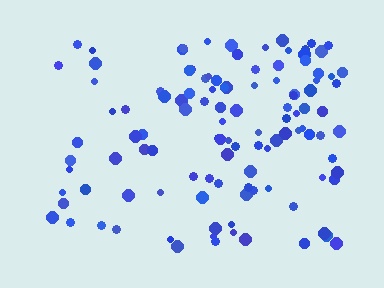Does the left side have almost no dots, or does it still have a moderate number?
Still a moderate number, just noticeably fewer than the right.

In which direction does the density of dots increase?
From left to right, with the right side densest.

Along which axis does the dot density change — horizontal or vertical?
Horizontal.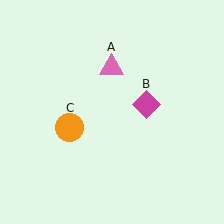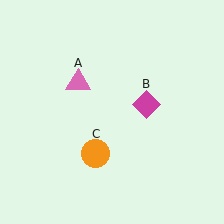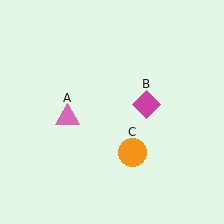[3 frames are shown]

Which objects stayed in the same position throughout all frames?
Magenta diamond (object B) remained stationary.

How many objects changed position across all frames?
2 objects changed position: pink triangle (object A), orange circle (object C).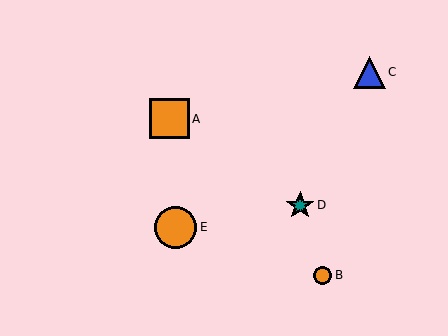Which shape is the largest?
The orange circle (labeled E) is the largest.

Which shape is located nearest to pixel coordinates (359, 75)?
The blue triangle (labeled C) at (369, 72) is nearest to that location.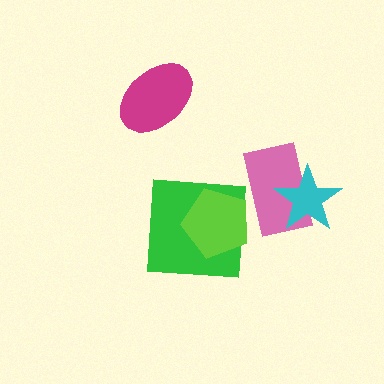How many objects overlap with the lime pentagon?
2 objects overlap with the lime pentagon.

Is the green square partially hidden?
Yes, it is partially covered by another shape.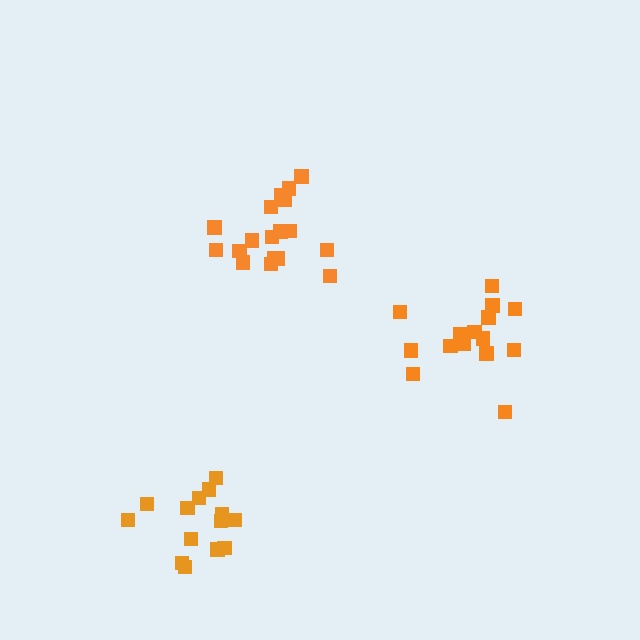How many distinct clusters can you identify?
There are 3 distinct clusters.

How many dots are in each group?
Group 1: 14 dots, Group 2: 15 dots, Group 3: 19 dots (48 total).